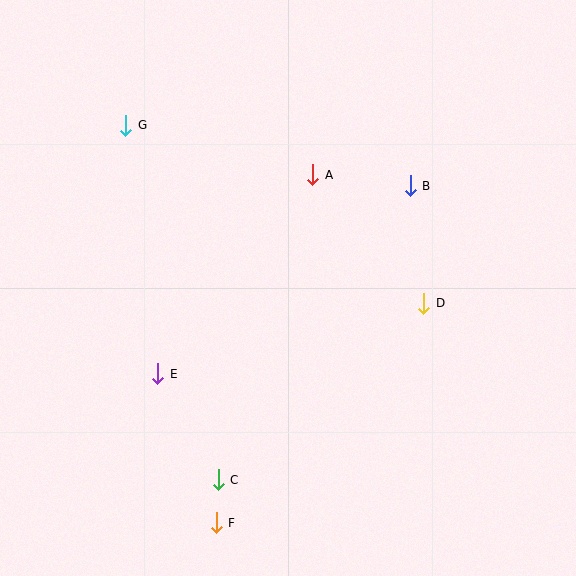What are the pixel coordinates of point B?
Point B is at (410, 186).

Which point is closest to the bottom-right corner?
Point D is closest to the bottom-right corner.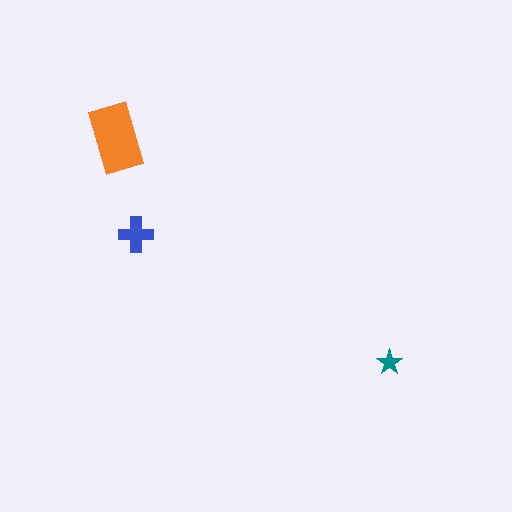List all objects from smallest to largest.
The teal star, the blue cross, the orange rectangle.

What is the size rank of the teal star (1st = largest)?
3rd.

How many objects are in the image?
There are 3 objects in the image.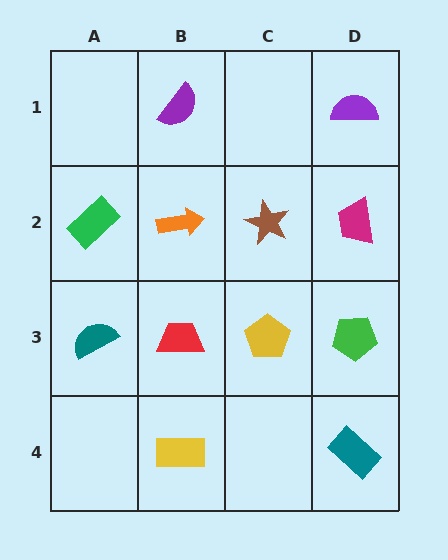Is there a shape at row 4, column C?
No, that cell is empty.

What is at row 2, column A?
A green rectangle.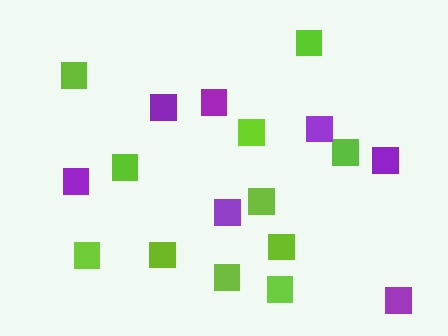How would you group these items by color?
There are 2 groups: one group of lime squares (11) and one group of purple squares (7).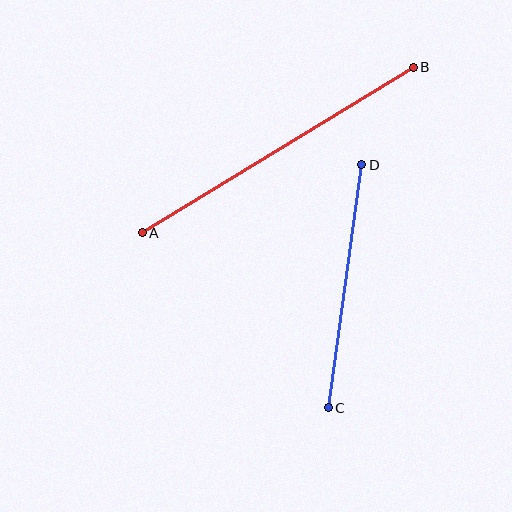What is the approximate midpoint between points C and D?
The midpoint is at approximately (345, 286) pixels.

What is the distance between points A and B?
The distance is approximately 318 pixels.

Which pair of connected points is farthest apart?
Points A and B are farthest apart.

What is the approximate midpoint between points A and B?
The midpoint is at approximately (278, 150) pixels.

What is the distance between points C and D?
The distance is approximately 245 pixels.